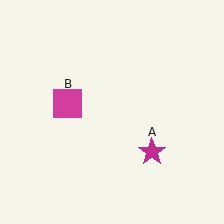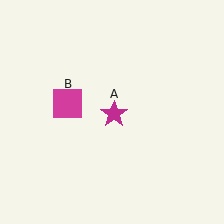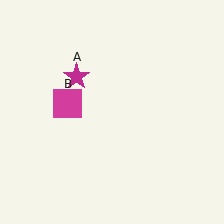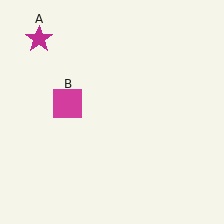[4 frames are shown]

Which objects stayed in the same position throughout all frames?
Magenta square (object B) remained stationary.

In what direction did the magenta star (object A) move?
The magenta star (object A) moved up and to the left.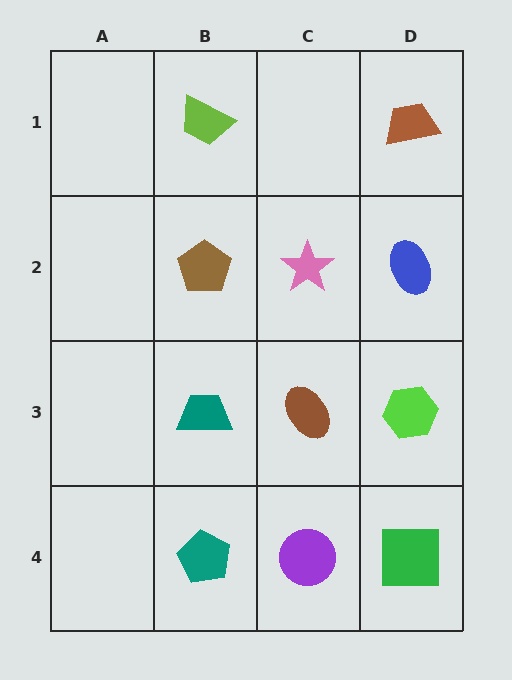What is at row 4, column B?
A teal pentagon.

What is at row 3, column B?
A teal trapezoid.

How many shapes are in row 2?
3 shapes.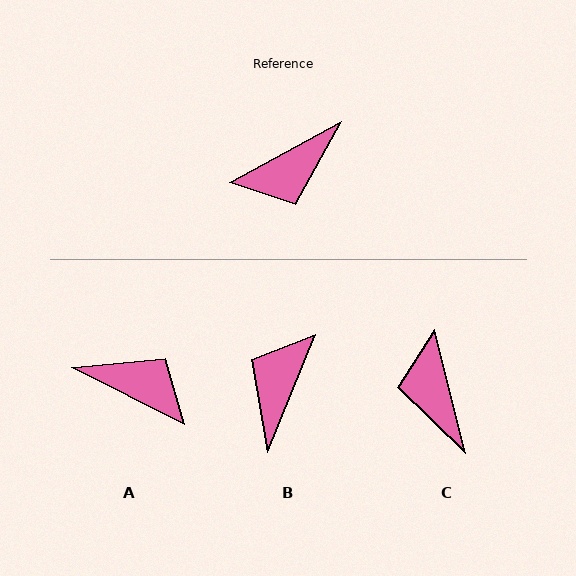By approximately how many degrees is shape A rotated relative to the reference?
Approximately 125 degrees counter-clockwise.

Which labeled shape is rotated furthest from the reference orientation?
B, about 141 degrees away.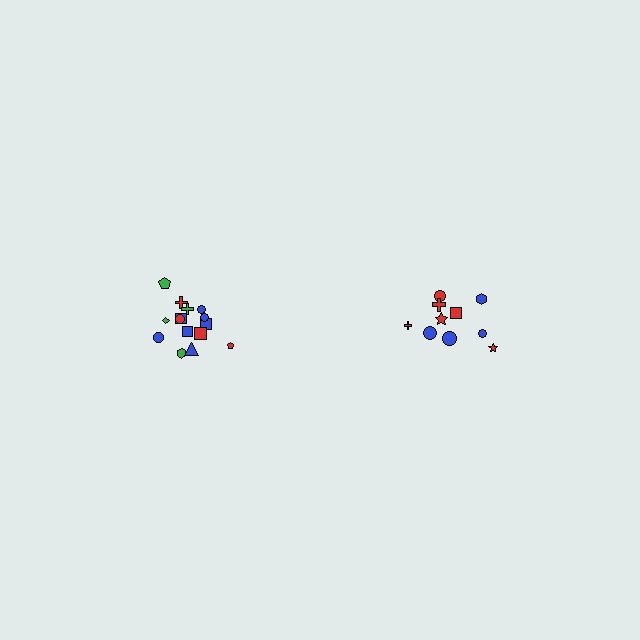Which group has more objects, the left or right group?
The left group.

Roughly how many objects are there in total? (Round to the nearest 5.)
Roughly 25 objects in total.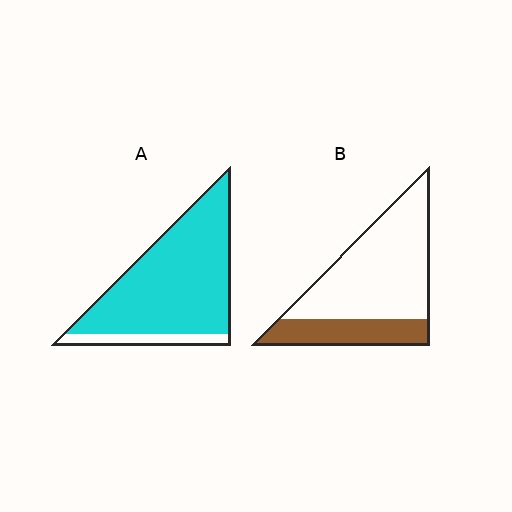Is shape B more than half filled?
No.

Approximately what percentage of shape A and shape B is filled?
A is approximately 85% and B is approximately 30%.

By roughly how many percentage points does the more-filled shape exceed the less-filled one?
By roughly 60 percentage points (A over B).